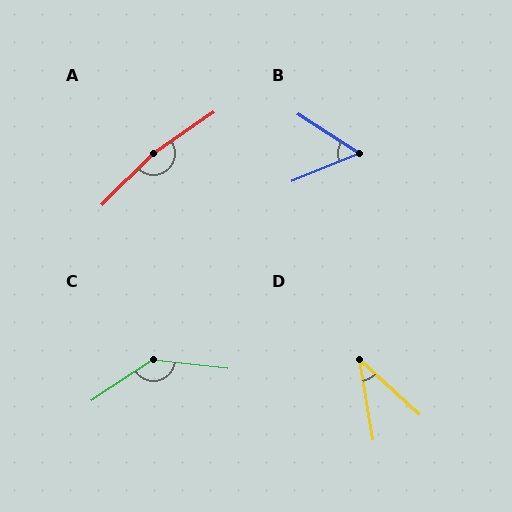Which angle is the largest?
A, at approximately 169 degrees.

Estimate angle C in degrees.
Approximately 140 degrees.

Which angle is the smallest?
D, at approximately 38 degrees.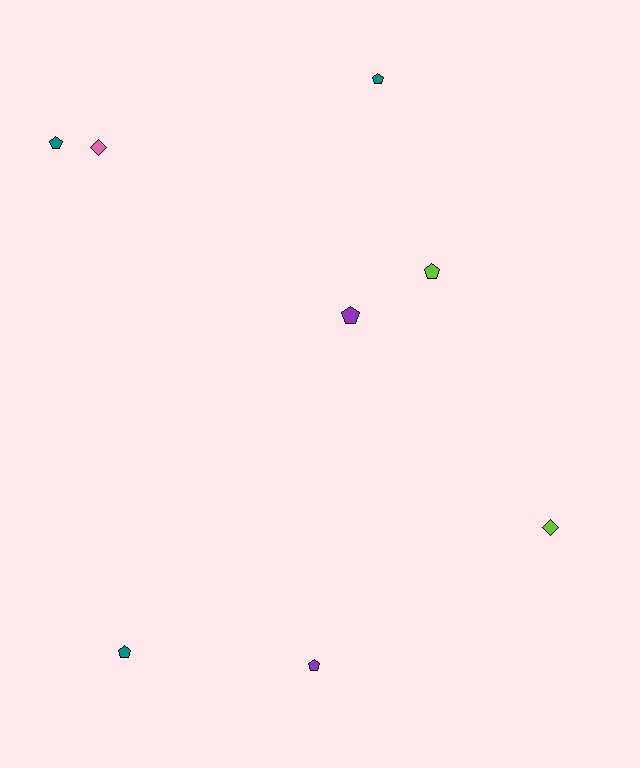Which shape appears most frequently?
Pentagon, with 6 objects.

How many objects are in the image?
There are 8 objects.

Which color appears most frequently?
Teal, with 3 objects.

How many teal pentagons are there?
There are 3 teal pentagons.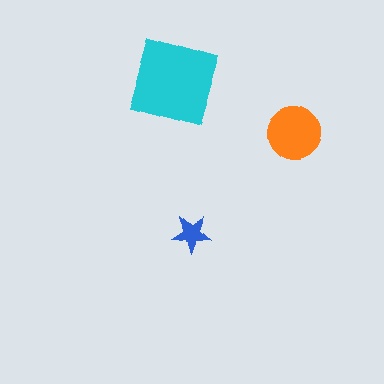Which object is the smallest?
The blue star.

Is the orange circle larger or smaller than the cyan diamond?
Smaller.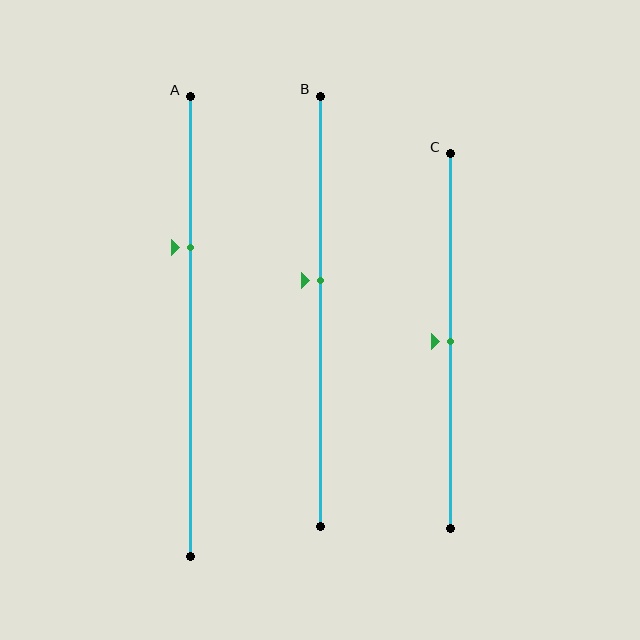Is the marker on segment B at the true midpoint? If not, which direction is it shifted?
No, the marker on segment B is shifted upward by about 7% of the segment length.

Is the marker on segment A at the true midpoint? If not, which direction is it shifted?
No, the marker on segment A is shifted upward by about 17% of the segment length.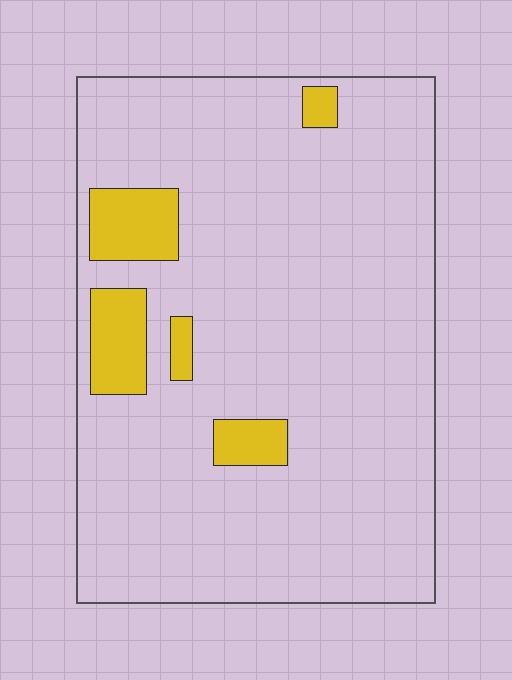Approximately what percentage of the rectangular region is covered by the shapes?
Approximately 10%.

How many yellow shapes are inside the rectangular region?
5.